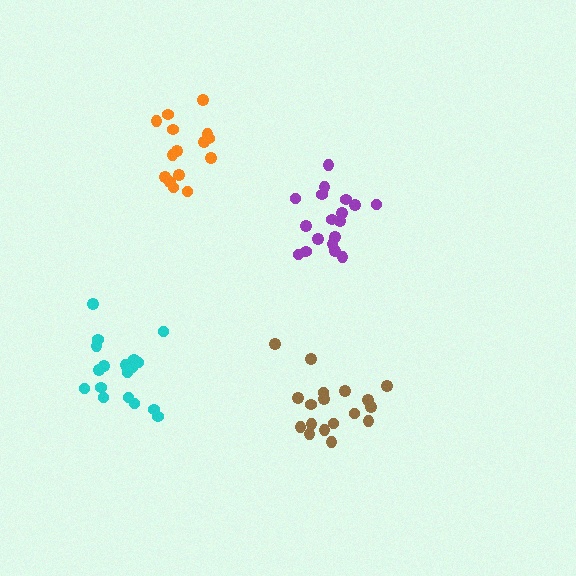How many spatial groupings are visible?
There are 4 spatial groupings.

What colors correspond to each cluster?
The clusters are colored: brown, purple, orange, cyan.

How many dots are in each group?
Group 1: 18 dots, Group 2: 18 dots, Group 3: 15 dots, Group 4: 18 dots (69 total).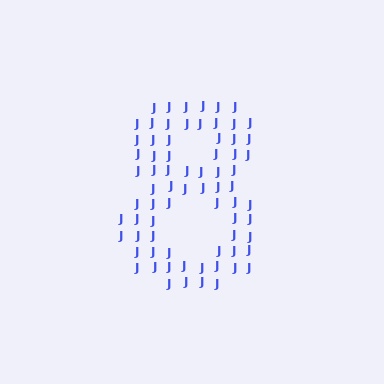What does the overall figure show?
The overall figure shows the digit 8.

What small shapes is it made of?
It is made of small letter J's.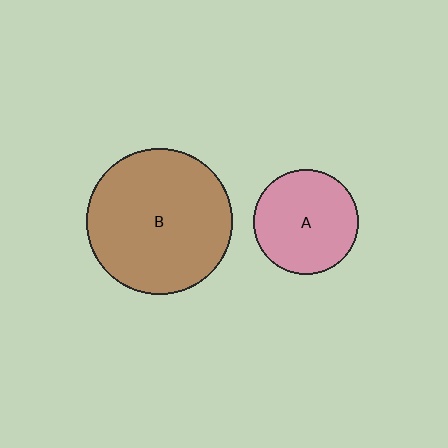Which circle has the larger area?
Circle B (brown).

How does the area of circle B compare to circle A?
Approximately 1.9 times.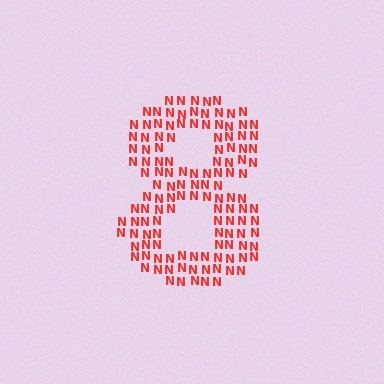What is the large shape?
The large shape is the digit 8.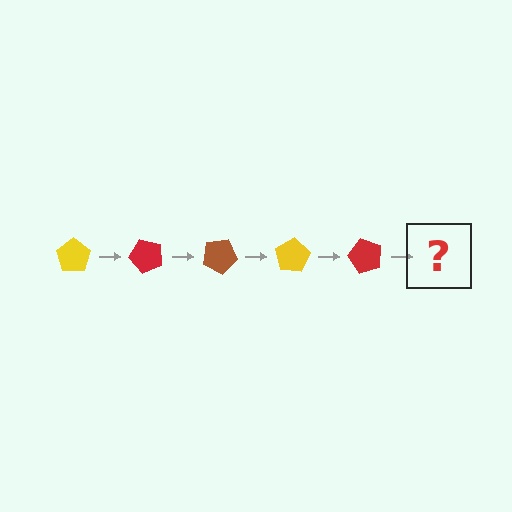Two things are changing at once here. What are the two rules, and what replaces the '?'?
The two rules are that it rotates 50 degrees each step and the color cycles through yellow, red, and brown. The '?' should be a brown pentagon, rotated 250 degrees from the start.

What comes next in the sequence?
The next element should be a brown pentagon, rotated 250 degrees from the start.